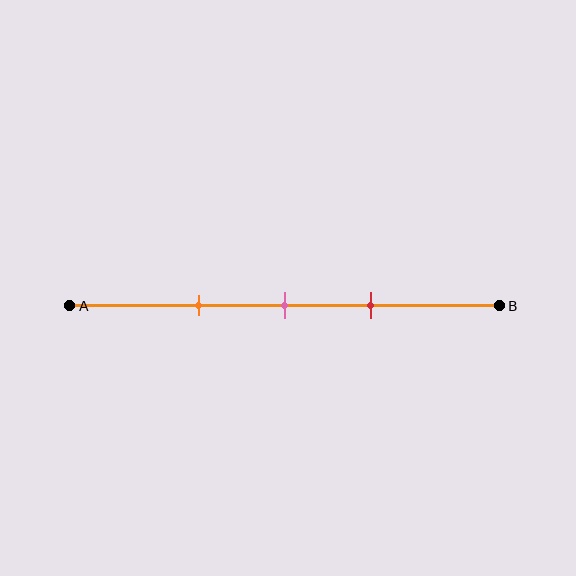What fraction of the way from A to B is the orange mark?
The orange mark is approximately 30% (0.3) of the way from A to B.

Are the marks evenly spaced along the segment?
Yes, the marks are approximately evenly spaced.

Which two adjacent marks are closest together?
The pink and red marks are the closest adjacent pair.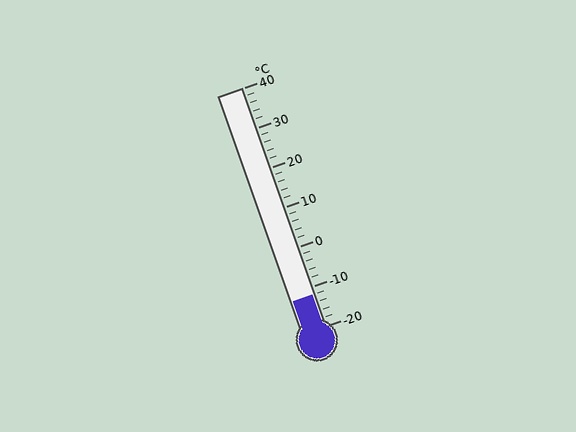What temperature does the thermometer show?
The thermometer shows approximately -12°C.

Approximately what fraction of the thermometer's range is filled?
The thermometer is filled to approximately 15% of its range.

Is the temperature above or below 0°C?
The temperature is below 0°C.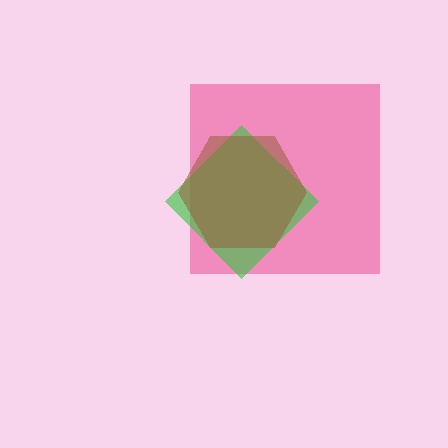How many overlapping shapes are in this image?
There are 3 overlapping shapes in the image.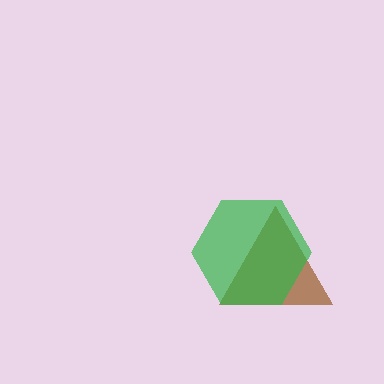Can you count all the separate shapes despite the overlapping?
Yes, there are 2 separate shapes.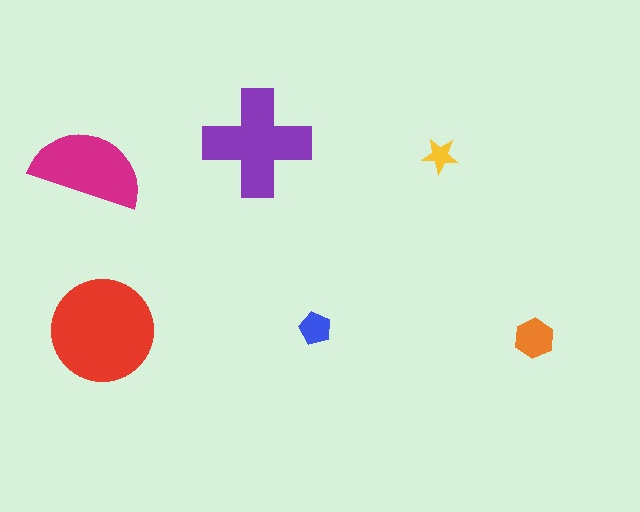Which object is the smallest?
The yellow star.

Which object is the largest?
The red circle.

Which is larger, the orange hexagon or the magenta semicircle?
The magenta semicircle.